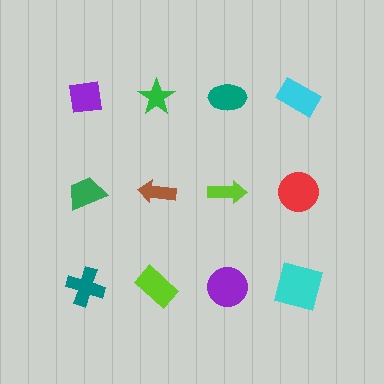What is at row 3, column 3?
A purple circle.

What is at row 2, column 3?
A lime arrow.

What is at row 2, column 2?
A brown arrow.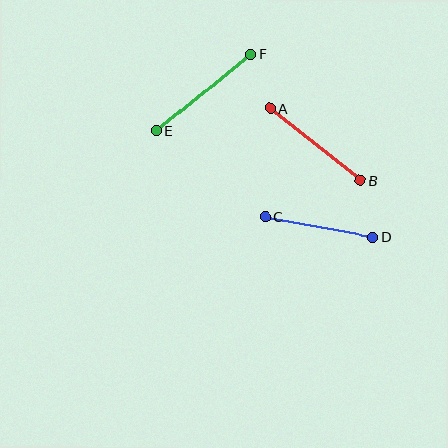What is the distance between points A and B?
The distance is approximately 115 pixels.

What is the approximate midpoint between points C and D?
The midpoint is at approximately (319, 227) pixels.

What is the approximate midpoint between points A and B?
The midpoint is at approximately (315, 144) pixels.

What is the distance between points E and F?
The distance is approximately 121 pixels.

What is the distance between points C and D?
The distance is approximately 109 pixels.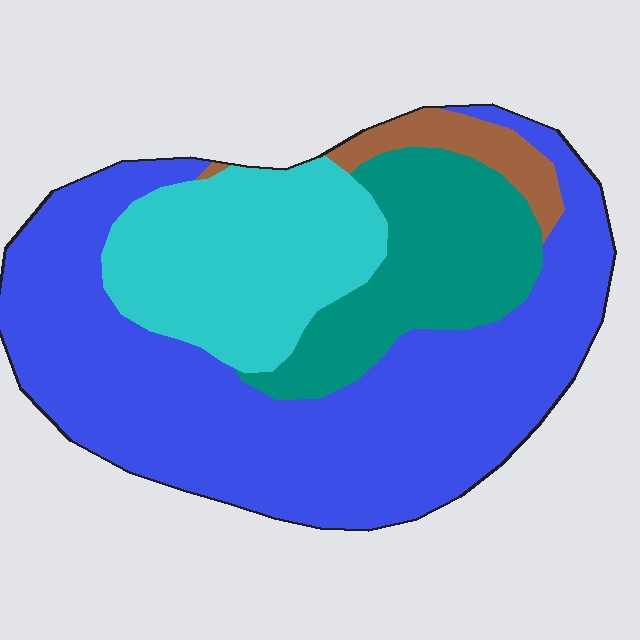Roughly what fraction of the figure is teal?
Teal covers 18% of the figure.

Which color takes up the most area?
Blue, at roughly 55%.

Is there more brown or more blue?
Blue.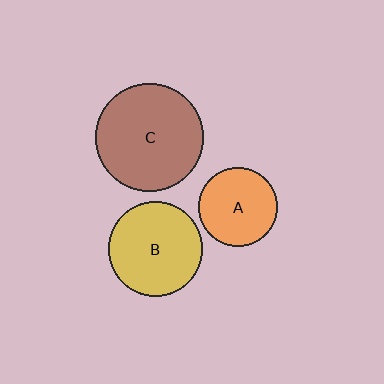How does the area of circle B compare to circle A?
Approximately 1.4 times.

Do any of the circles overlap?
No, none of the circles overlap.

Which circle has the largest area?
Circle C (brown).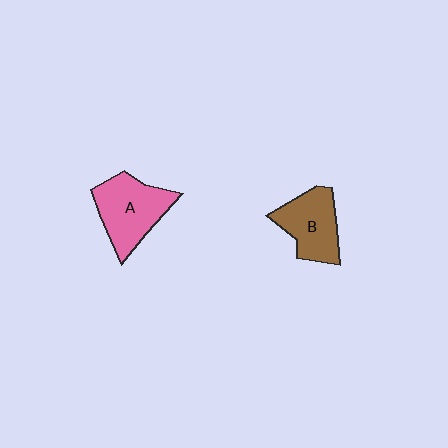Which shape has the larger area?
Shape A (pink).